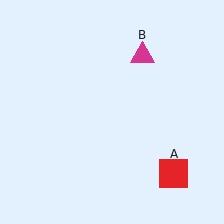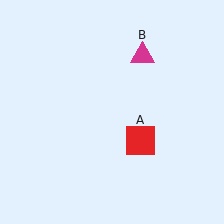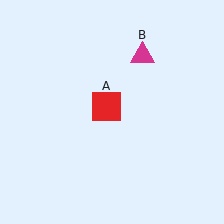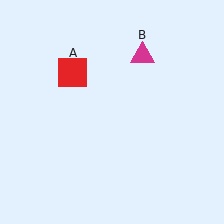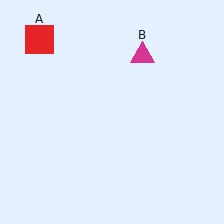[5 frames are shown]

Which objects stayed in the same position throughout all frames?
Magenta triangle (object B) remained stationary.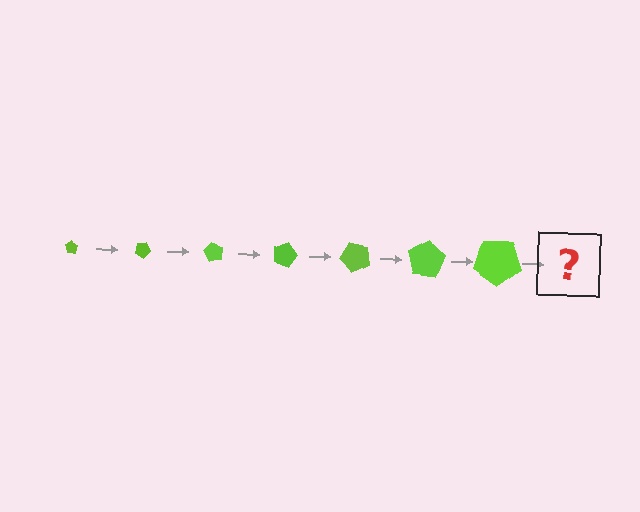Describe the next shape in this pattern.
It should be a pentagon, larger than the previous one and rotated 210 degrees from the start.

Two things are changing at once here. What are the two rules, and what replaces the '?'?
The two rules are that the pentagon grows larger each step and it rotates 30 degrees each step. The '?' should be a pentagon, larger than the previous one and rotated 210 degrees from the start.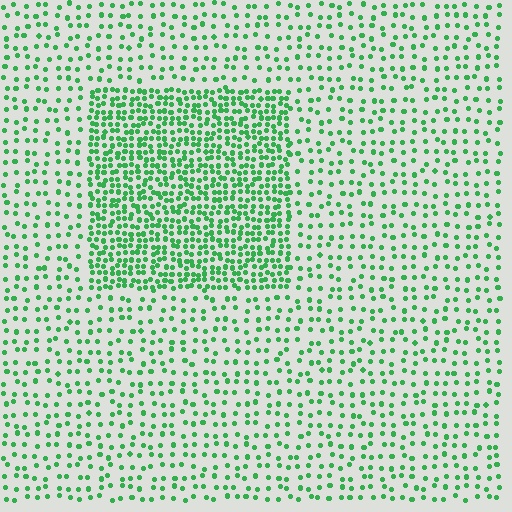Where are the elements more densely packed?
The elements are more densely packed inside the rectangle boundary.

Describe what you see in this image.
The image contains small green elements arranged at two different densities. A rectangle-shaped region is visible where the elements are more densely packed than the surrounding area.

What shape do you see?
I see a rectangle.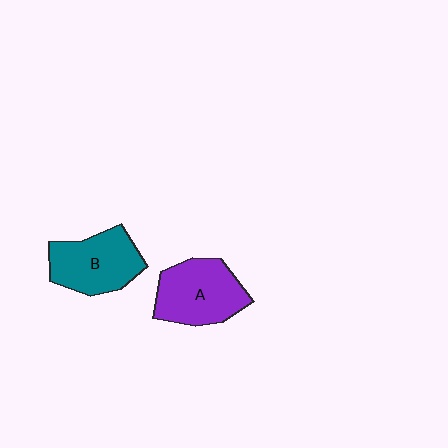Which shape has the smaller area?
Shape B (teal).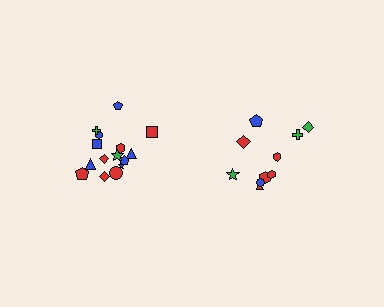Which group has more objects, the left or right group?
The left group.